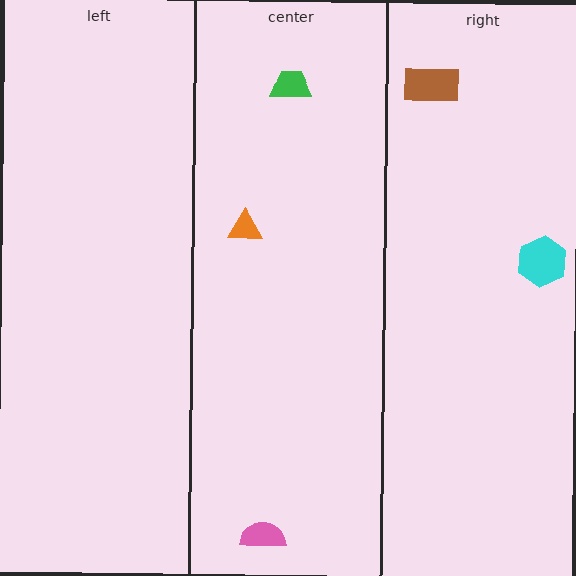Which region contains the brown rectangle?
The right region.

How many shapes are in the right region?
2.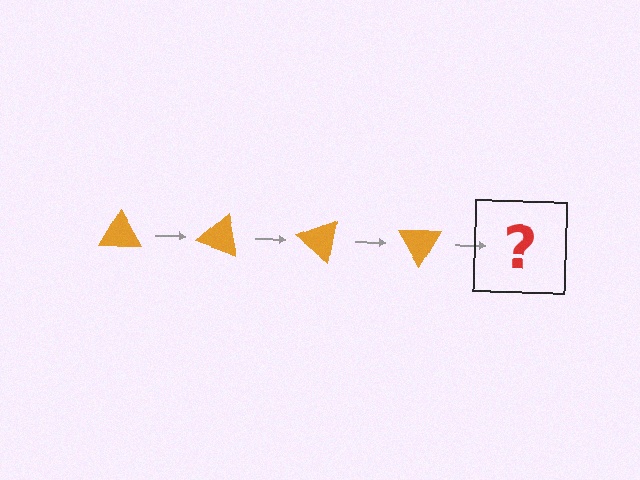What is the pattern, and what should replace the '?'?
The pattern is that the triangle rotates 20 degrees each step. The '?' should be an orange triangle rotated 80 degrees.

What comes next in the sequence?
The next element should be an orange triangle rotated 80 degrees.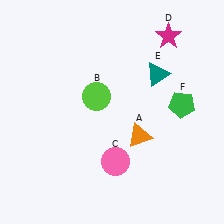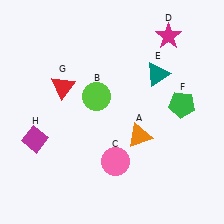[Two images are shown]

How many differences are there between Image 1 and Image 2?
There are 2 differences between the two images.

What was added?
A red triangle (G), a magenta diamond (H) were added in Image 2.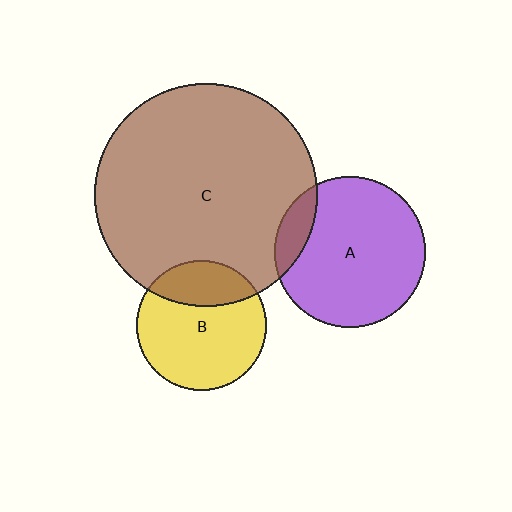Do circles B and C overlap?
Yes.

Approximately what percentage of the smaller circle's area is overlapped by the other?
Approximately 25%.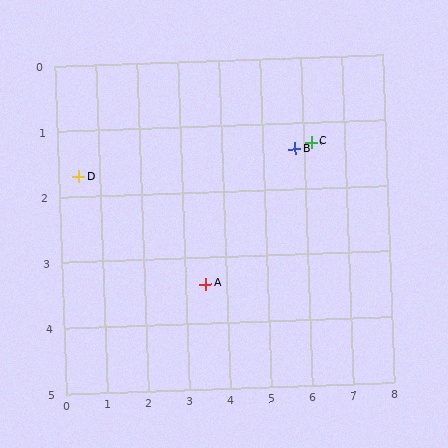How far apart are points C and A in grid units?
Points C and A are about 3.4 grid units apart.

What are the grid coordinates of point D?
Point D is at approximately (0.5, 1.7).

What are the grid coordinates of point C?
Point C is at approximately (6.2, 1.3).